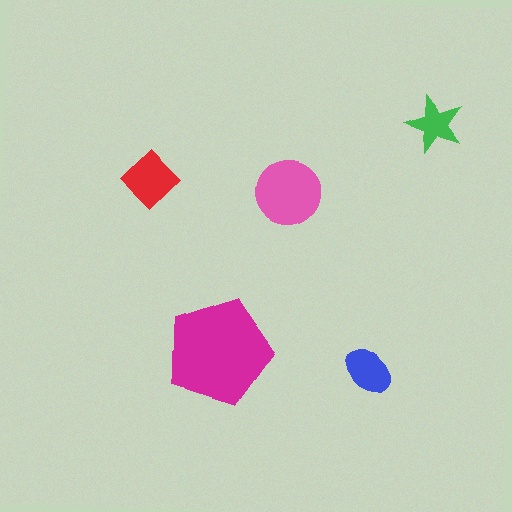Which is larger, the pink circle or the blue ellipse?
The pink circle.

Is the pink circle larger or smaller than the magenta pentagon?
Smaller.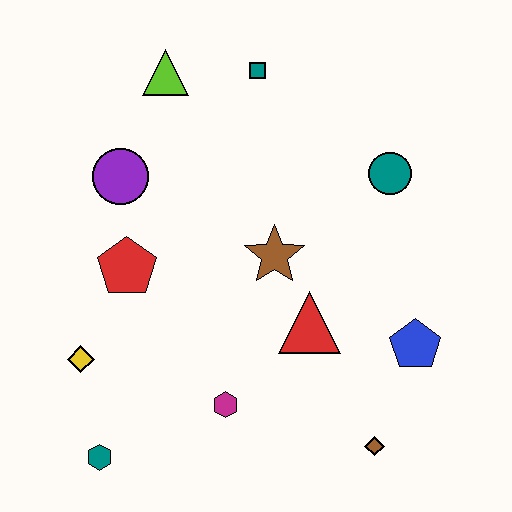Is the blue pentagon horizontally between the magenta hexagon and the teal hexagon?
No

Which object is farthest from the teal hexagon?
The teal square is farthest from the teal hexagon.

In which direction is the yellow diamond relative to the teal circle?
The yellow diamond is to the left of the teal circle.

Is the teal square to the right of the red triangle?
No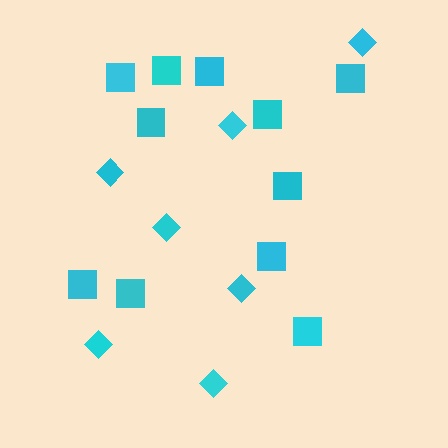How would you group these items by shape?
There are 2 groups: one group of squares (11) and one group of diamonds (7).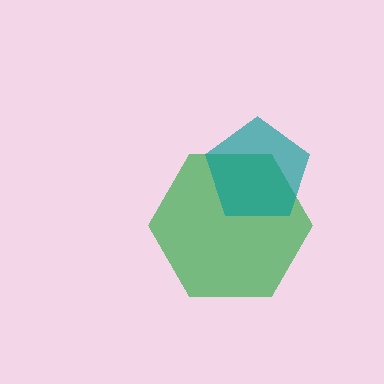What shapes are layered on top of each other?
The layered shapes are: a green hexagon, a teal pentagon.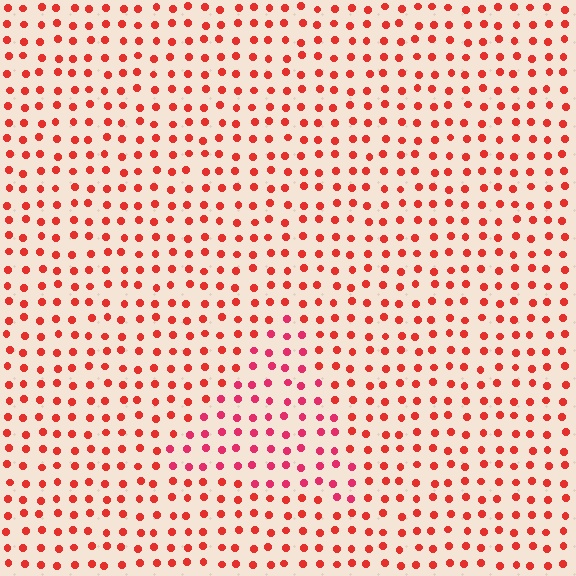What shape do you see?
I see a triangle.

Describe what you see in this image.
The image is filled with small red elements in a uniform arrangement. A triangle-shaped region is visible where the elements are tinted to a slightly different hue, forming a subtle color boundary.